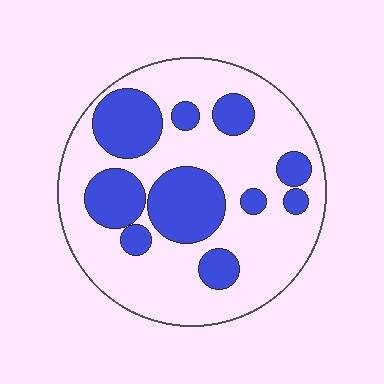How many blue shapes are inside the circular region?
10.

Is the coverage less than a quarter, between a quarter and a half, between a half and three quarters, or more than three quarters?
Between a quarter and a half.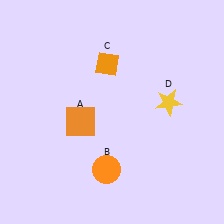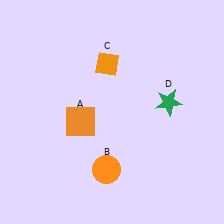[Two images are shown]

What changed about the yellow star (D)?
In Image 1, D is yellow. In Image 2, it changed to green.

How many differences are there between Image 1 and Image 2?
There is 1 difference between the two images.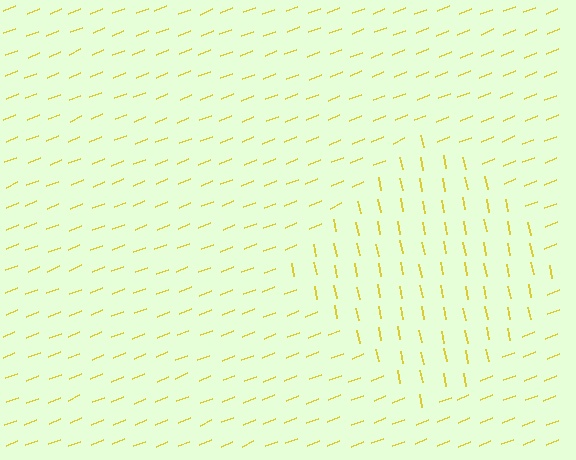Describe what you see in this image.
The image is filled with small yellow line segments. A diamond region in the image has lines oriented differently from the surrounding lines, creating a visible texture boundary.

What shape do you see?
I see a diamond.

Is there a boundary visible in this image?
Yes, there is a texture boundary formed by a change in line orientation.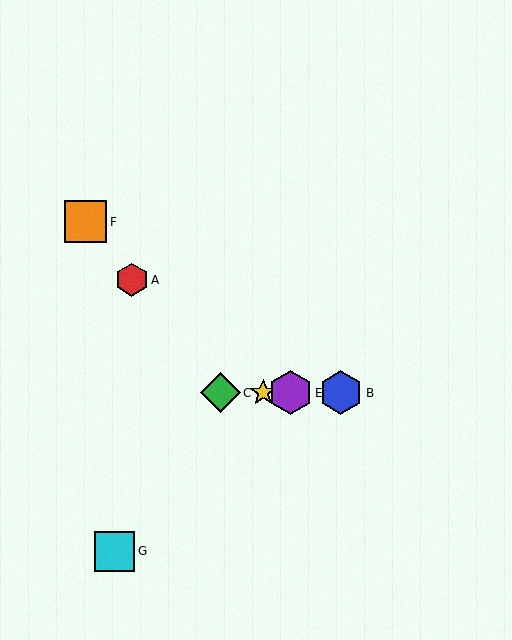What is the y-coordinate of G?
Object G is at y≈551.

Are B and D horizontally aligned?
Yes, both are at y≈393.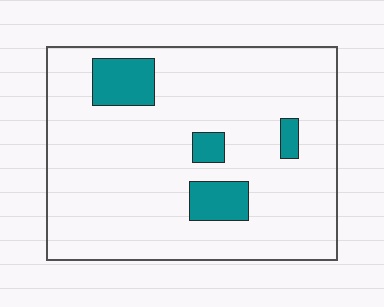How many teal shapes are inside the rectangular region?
4.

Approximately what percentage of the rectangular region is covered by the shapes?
Approximately 10%.